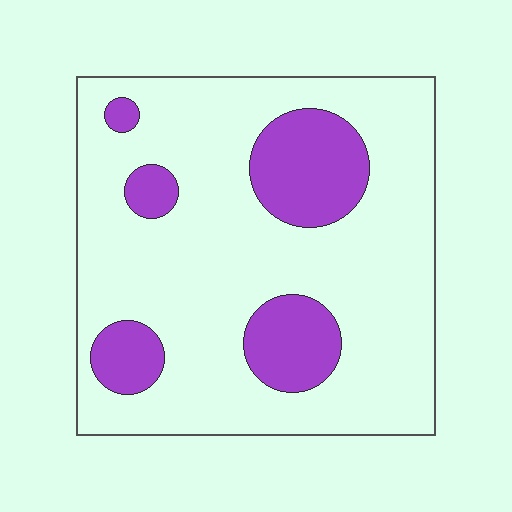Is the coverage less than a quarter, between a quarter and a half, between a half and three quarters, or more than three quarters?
Less than a quarter.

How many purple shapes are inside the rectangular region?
5.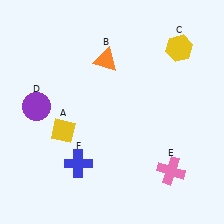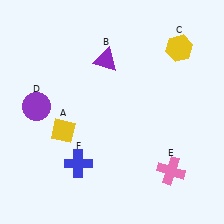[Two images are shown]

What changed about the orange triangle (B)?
In Image 1, B is orange. In Image 2, it changed to purple.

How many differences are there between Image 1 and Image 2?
There is 1 difference between the two images.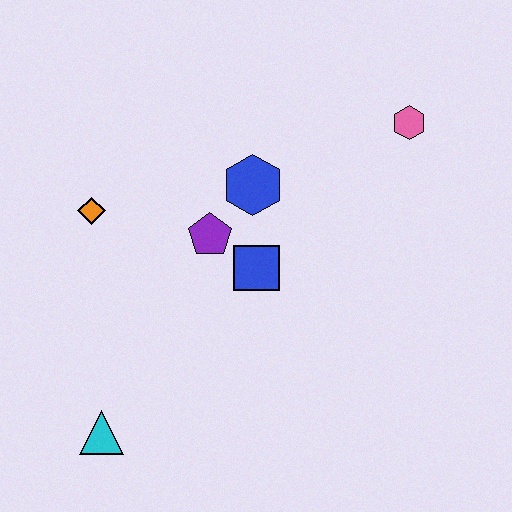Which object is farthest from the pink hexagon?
The cyan triangle is farthest from the pink hexagon.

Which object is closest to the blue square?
The purple pentagon is closest to the blue square.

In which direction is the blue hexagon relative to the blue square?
The blue hexagon is above the blue square.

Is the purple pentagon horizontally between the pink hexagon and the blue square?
No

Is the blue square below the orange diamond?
Yes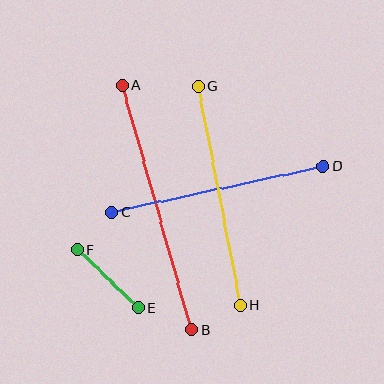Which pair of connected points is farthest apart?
Points A and B are farthest apart.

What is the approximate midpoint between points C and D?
The midpoint is at approximately (217, 189) pixels.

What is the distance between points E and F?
The distance is approximately 84 pixels.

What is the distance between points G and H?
The distance is approximately 223 pixels.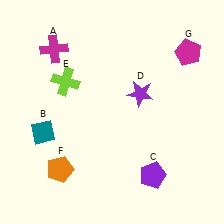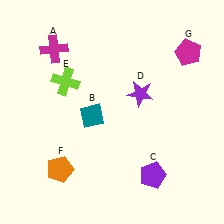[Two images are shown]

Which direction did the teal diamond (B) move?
The teal diamond (B) moved right.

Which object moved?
The teal diamond (B) moved right.